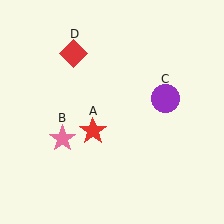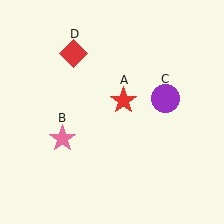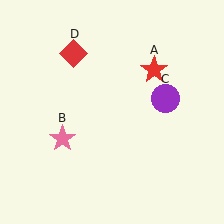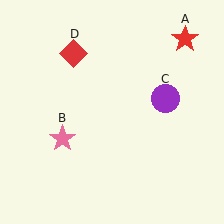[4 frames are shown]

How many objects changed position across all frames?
1 object changed position: red star (object A).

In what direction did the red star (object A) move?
The red star (object A) moved up and to the right.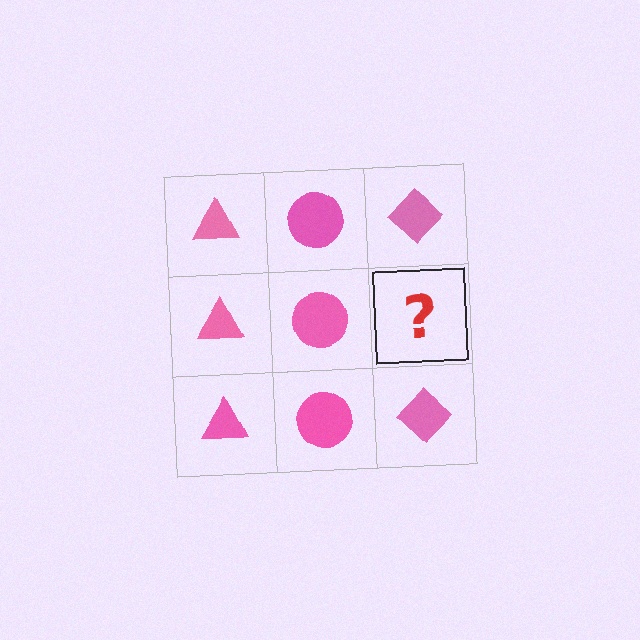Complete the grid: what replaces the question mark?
The question mark should be replaced with a pink diamond.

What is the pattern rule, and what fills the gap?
The rule is that each column has a consistent shape. The gap should be filled with a pink diamond.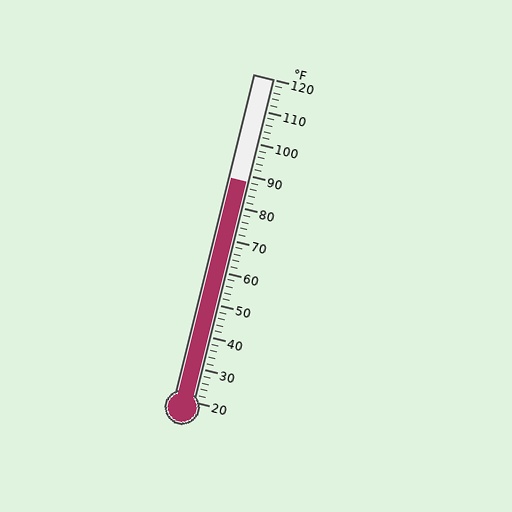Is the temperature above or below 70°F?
The temperature is above 70°F.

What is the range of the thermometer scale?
The thermometer scale ranges from 20°F to 120°F.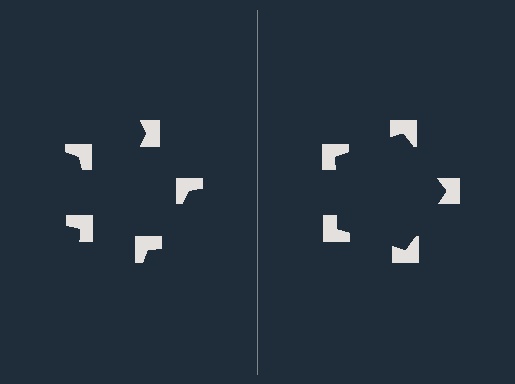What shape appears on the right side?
An illusory pentagon.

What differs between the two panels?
The notched squares are positioned identically on both sides; only the wedge orientations differ. On the right they align to a pentagon; on the left they are misaligned.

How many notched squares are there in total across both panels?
10 — 5 on each side.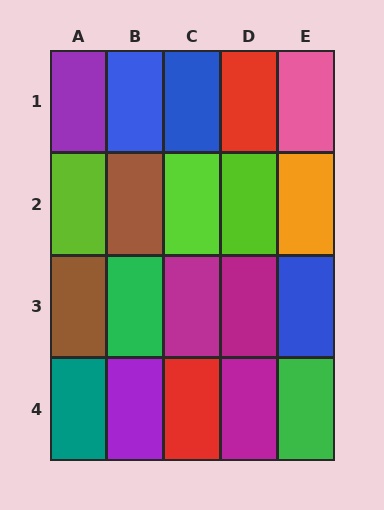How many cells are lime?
3 cells are lime.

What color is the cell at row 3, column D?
Magenta.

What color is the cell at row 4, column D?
Magenta.